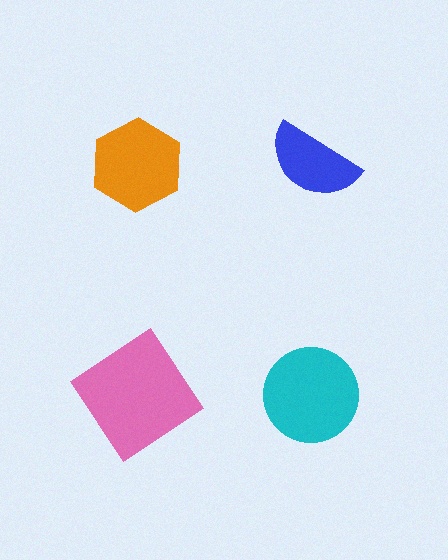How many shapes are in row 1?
2 shapes.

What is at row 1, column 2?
A blue semicircle.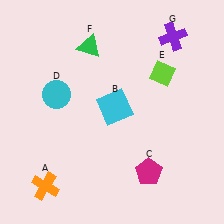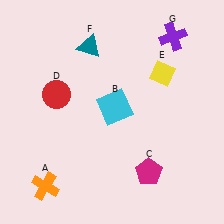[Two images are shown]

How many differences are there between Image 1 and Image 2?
There are 3 differences between the two images.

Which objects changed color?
D changed from cyan to red. E changed from lime to yellow. F changed from green to teal.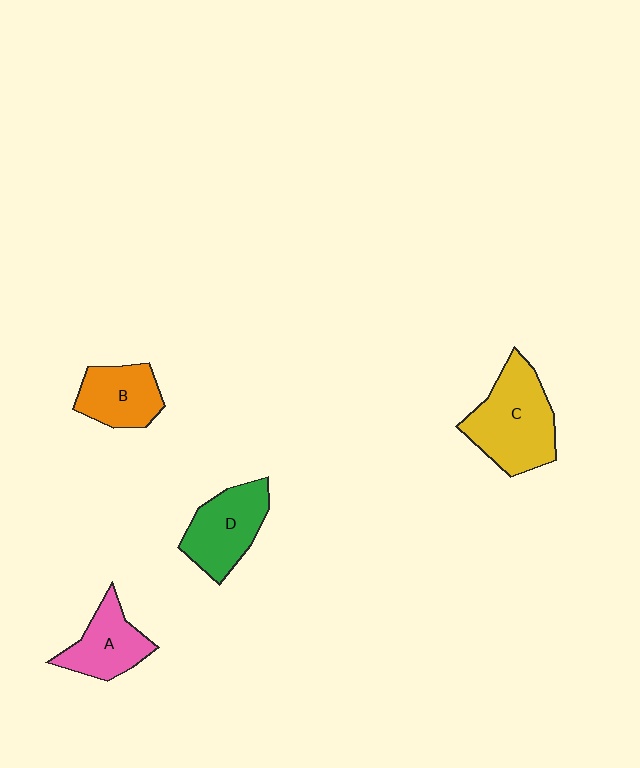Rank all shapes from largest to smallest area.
From largest to smallest: C (yellow), D (green), B (orange), A (pink).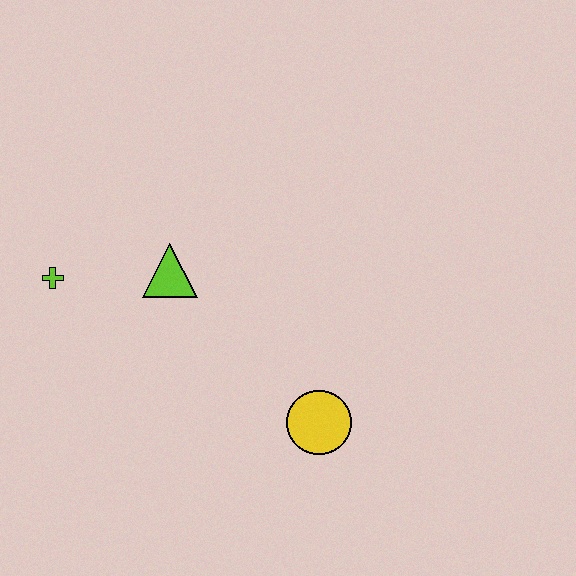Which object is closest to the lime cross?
The lime triangle is closest to the lime cross.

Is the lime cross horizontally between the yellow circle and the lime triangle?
No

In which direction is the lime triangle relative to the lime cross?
The lime triangle is to the right of the lime cross.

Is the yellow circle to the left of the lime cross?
No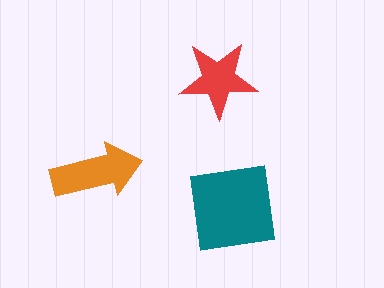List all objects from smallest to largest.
The red star, the orange arrow, the teal square.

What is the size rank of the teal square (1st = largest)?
1st.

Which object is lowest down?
The teal square is bottommost.